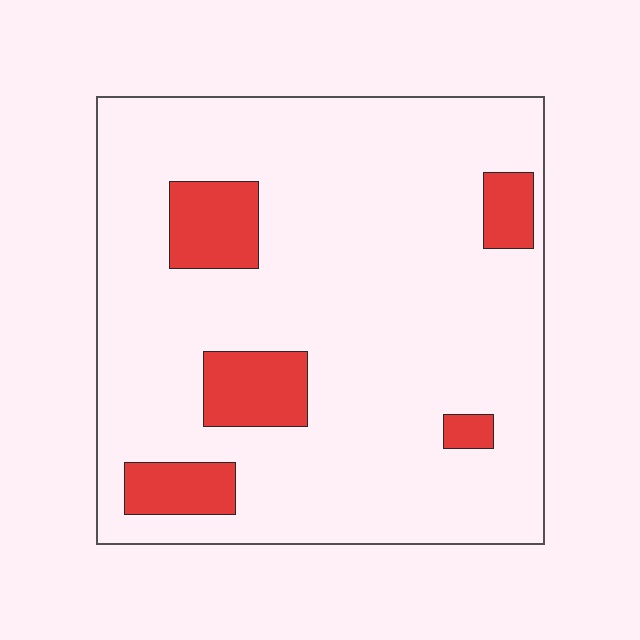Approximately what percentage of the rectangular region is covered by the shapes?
Approximately 15%.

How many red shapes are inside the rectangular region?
5.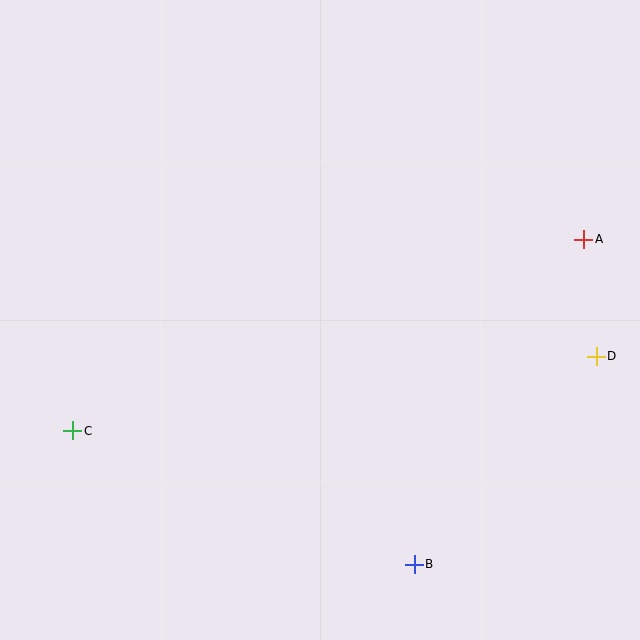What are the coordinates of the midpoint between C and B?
The midpoint between C and B is at (244, 497).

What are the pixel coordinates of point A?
Point A is at (584, 239).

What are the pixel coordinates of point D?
Point D is at (596, 356).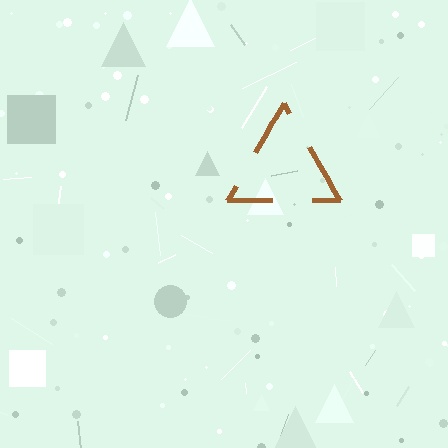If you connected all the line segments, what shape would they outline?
They would outline a triangle.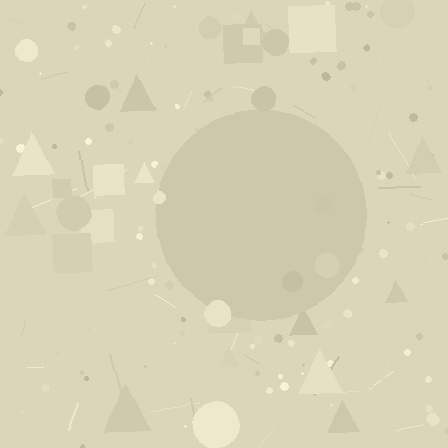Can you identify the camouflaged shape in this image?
The camouflaged shape is a circle.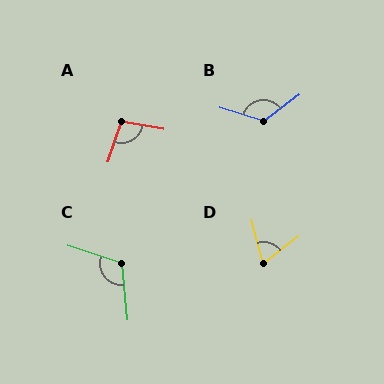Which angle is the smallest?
D, at approximately 68 degrees.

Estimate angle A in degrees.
Approximately 98 degrees.